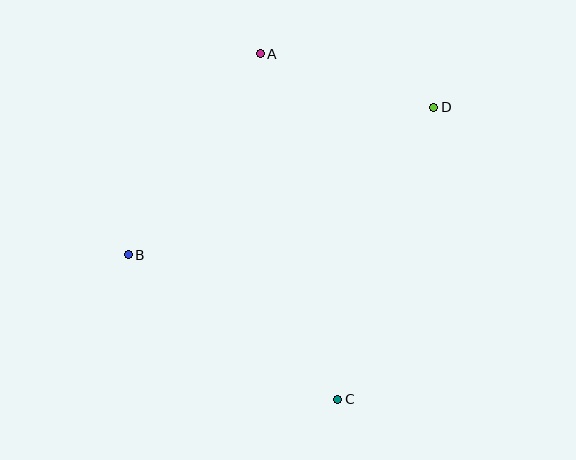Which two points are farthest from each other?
Points A and C are farthest from each other.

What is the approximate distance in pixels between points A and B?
The distance between A and B is approximately 240 pixels.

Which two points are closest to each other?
Points A and D are closest to each other.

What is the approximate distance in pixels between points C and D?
The distance between C and D is approximately 308 pixels.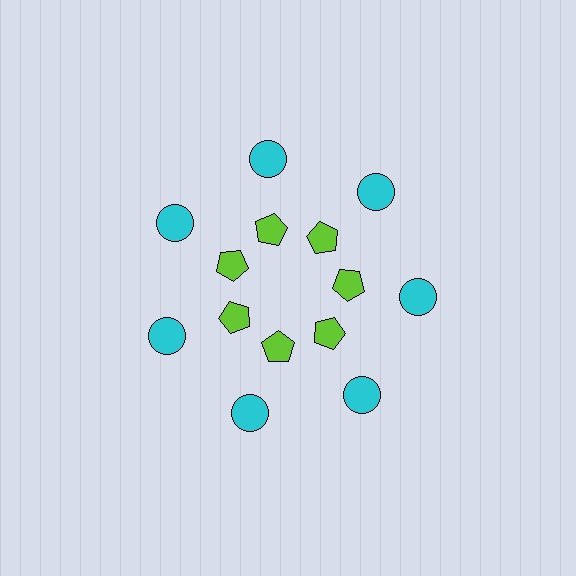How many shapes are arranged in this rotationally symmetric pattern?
There are 14 shapes, arranged in 7 groups of 2.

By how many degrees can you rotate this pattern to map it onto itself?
The pattern maps onto itself every 51 degrees of rotation.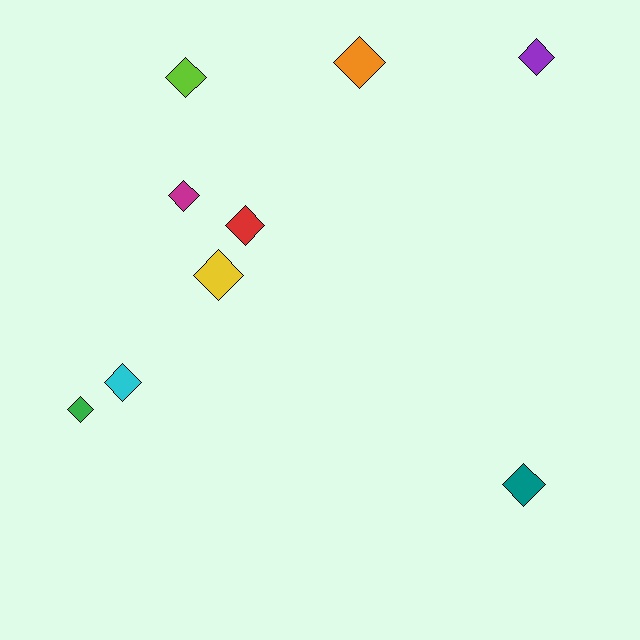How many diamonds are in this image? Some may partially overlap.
There are 9 diamonds.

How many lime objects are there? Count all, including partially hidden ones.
There is 1 lime object.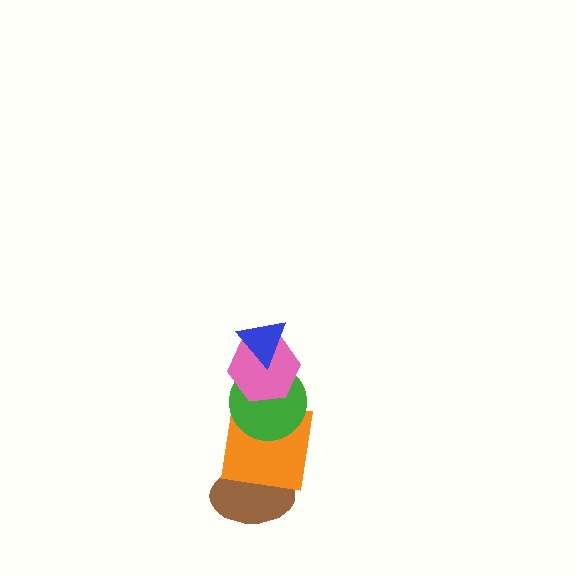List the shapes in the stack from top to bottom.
From top to bottom: the blue triangle, the pink hexagon, the green circle, the orange square, the brown ellipse.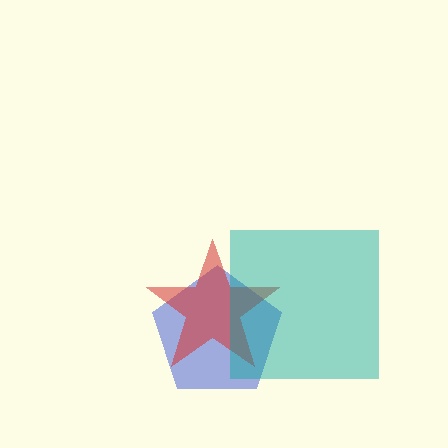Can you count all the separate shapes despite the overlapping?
Yes, there are 3 separate shapes.